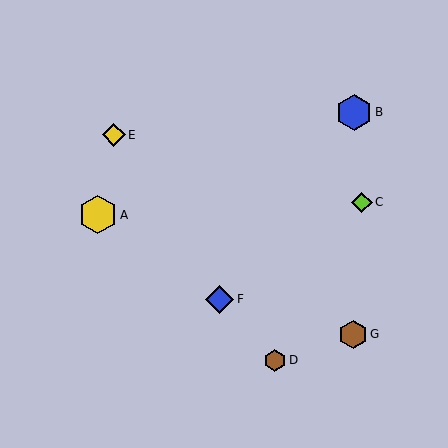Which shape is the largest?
The yellow hexagon (labeled A) is the largest.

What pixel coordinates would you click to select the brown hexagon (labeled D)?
Click at (275, 360) to select the brown hexagon D.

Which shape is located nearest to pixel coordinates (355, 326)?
The brown hexagon (labeled G) at (353, 334) is nearest to that location.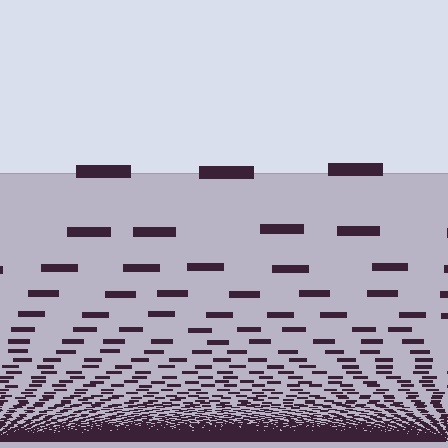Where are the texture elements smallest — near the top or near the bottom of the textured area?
Near the bottom.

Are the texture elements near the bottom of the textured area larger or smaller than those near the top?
Smaller. The gradient is inverted — elements near the bottom are smaller and denser.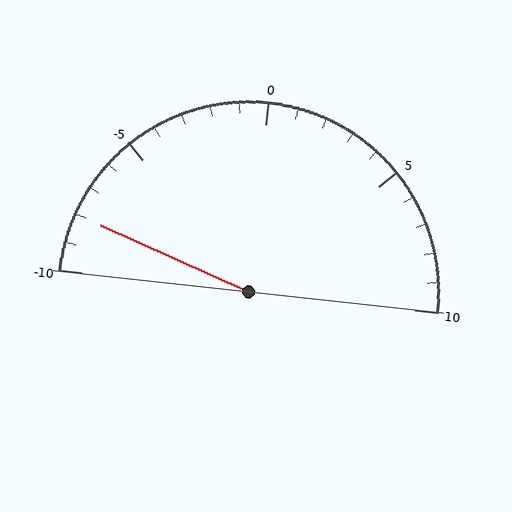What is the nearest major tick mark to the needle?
The nearest major tick mark is -10.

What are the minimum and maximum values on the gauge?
The gauge ranges from -10 to 10.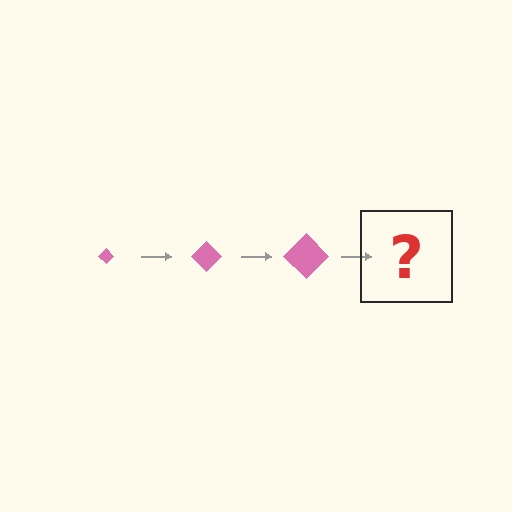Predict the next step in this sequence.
The next step is a pink diamond, larger than the previous one.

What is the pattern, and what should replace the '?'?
The pattern is that the diamond gets progressively larger each step. The '?' should be a pink diamond, larger than the previous one.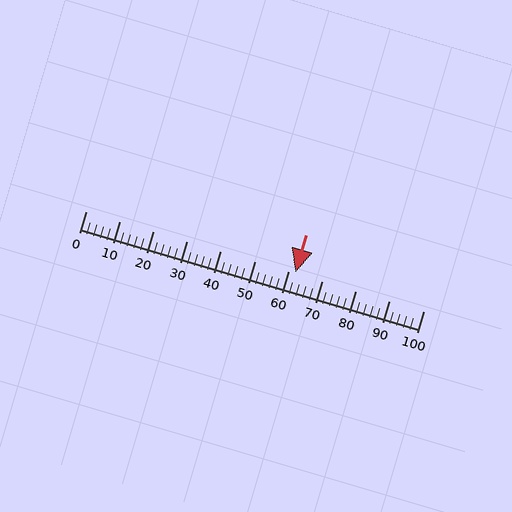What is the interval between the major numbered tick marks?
The major tick marks are spaced 10 units apart.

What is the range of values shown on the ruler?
The ruler shows values from 0 to 100.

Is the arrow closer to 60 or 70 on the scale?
The arrow is closer to 60.